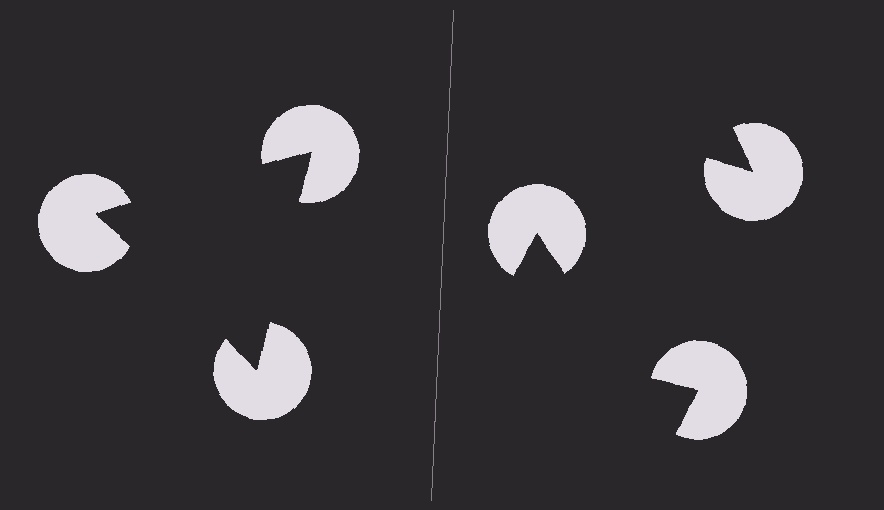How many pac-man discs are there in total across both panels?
6 — 3 on each side.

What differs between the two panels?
The pac-man discs are positioned identically on both sides; only the wedge orientations differ. On the left they align to a triangle; on the right they are misaligned.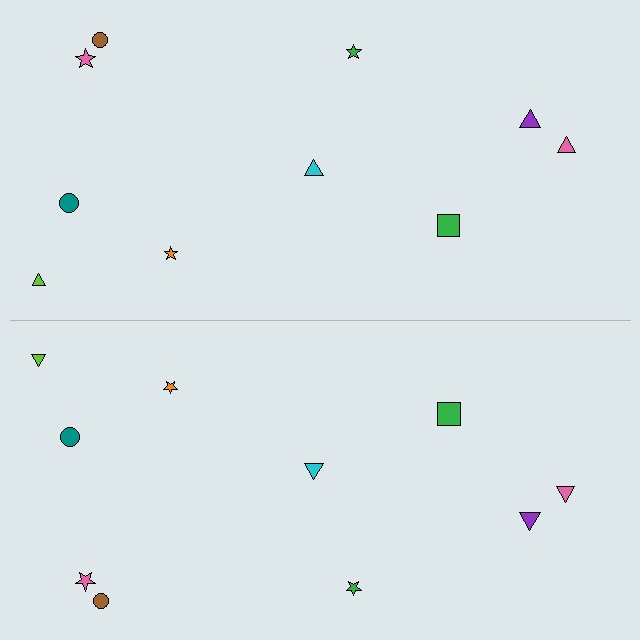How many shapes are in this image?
There are 20 shapes in this image.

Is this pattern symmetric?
Yes, this pattern has bilateral (reflection) symmetry.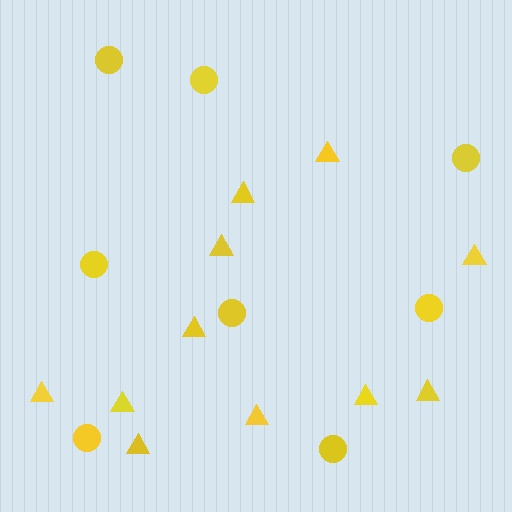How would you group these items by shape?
There are 2 groups: one group of circles (8) and one group of triangles (11).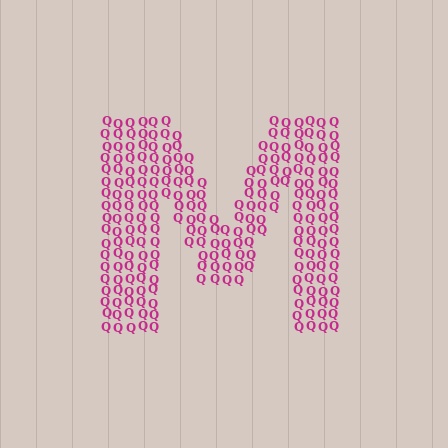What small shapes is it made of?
It is made of small letter Q's.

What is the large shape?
The large shape is the letter M.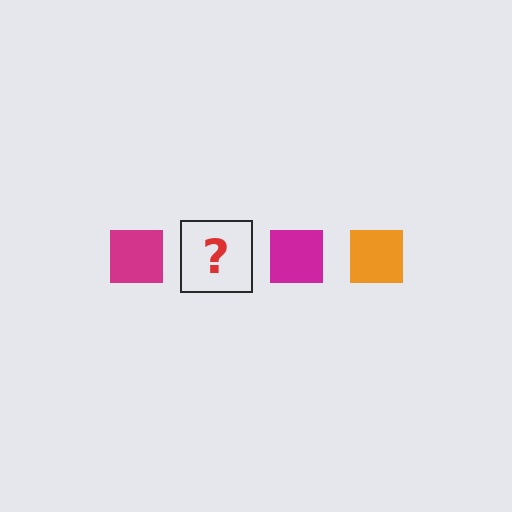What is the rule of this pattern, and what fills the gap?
The rule is that the pattern cycles through magenta, orange squares. The gap should be filled with an orange square.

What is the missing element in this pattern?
The missing element is an orange square.